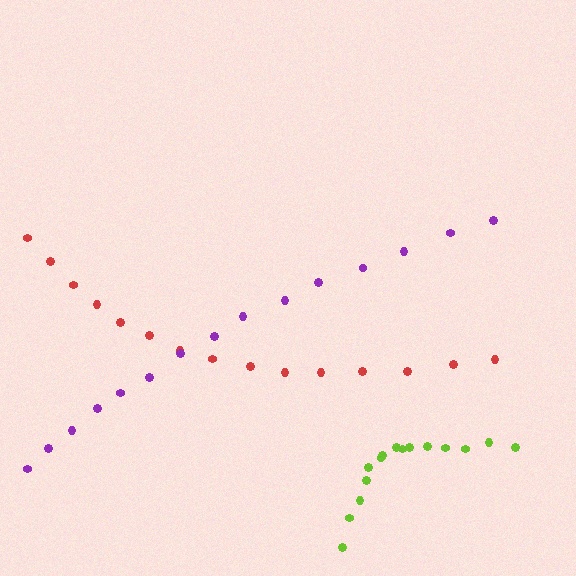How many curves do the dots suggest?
There are 3 distinct paths.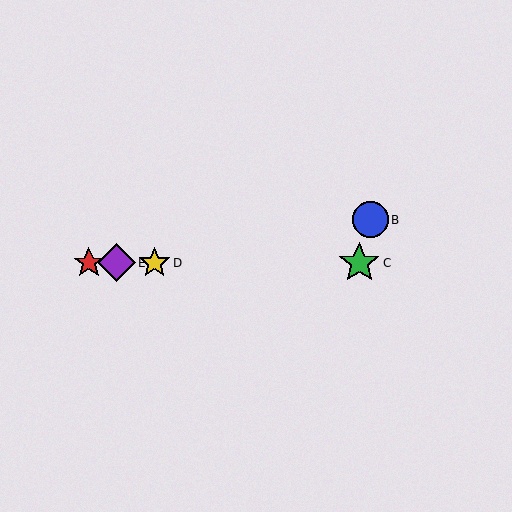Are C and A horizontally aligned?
Yes, both are at y≈263.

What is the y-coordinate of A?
Object A is at y≈263.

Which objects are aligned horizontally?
Objects A, C, D, E are aligned horizontally.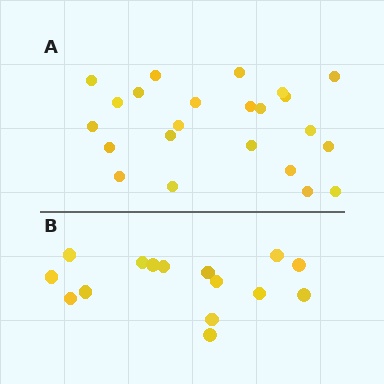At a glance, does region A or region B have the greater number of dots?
Region A (the top region) has more dots.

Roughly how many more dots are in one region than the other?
Region A has roughly 8 or so more dots than region B.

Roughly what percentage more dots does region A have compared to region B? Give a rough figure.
About 55% more.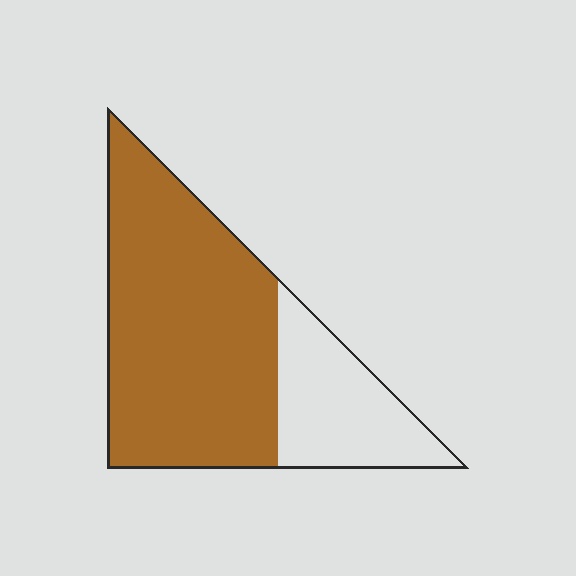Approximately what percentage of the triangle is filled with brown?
Approximately 70%.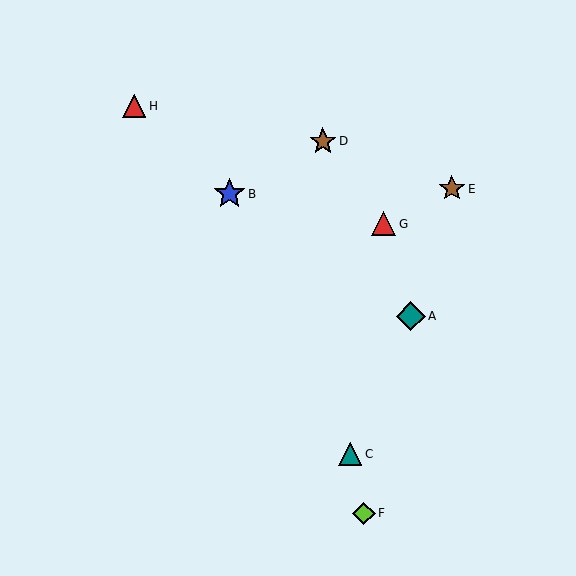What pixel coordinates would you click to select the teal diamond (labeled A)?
Click at (411, 316) to select the teal diamond A.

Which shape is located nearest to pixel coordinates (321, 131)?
The brown star (labeled D) at (323, 141) is nearest to that location.